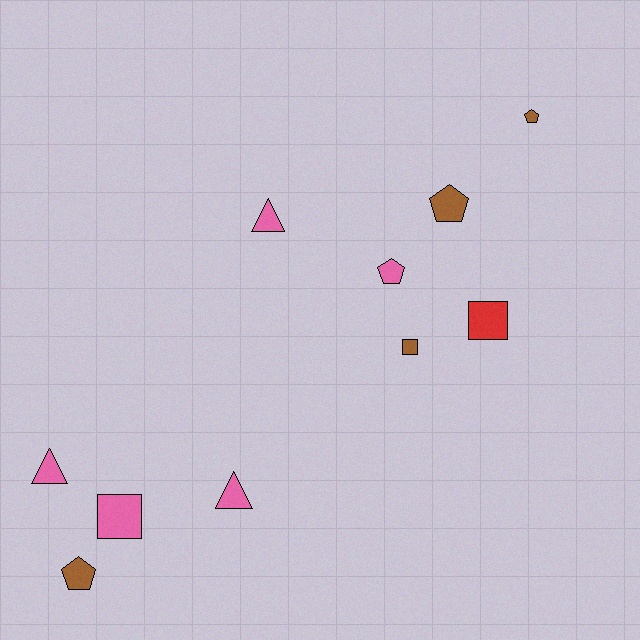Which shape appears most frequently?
Pentagon, with 4 objects.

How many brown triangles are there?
There are no brown triangles.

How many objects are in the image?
There are 10 objects.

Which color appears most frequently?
Pink, with 5 objects.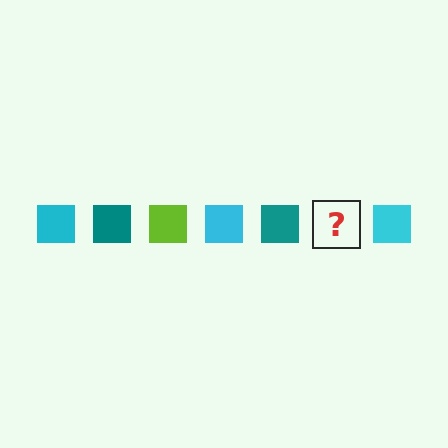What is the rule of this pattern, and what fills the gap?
The rule is that the pattern cycles through cyan, teal, lime squares. The gap should be filled with a lime square.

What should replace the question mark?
The question mark should be replaced with a lime square.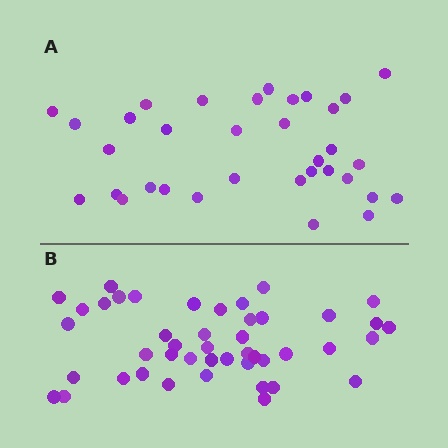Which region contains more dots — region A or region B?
Region B (the bottom region) has more dots.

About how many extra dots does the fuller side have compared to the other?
Region B has roughly 12 or so more dots than region A.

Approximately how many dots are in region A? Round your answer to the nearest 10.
About 30 dots. (The exact count is 34, which rounds to 30.)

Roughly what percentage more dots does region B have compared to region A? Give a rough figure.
About 30% more.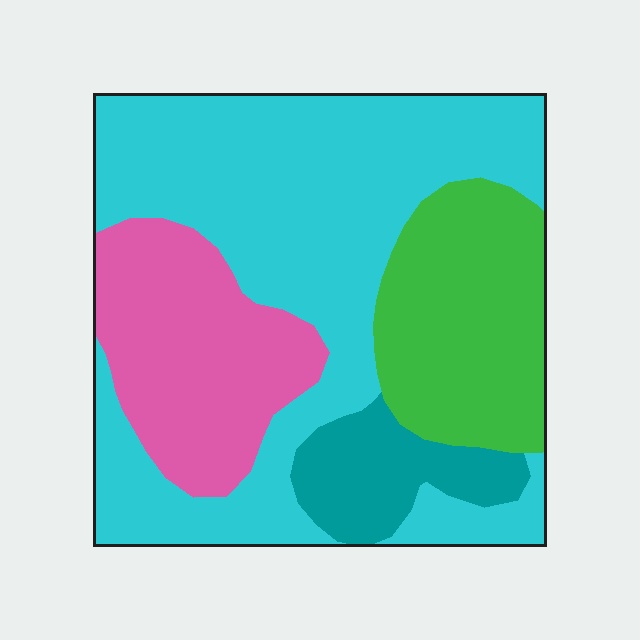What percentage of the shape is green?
Green takes up less than a quarter of the shape.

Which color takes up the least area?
Teal, at roughly 10%.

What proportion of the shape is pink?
Pink takes up between a sixth and a third of the shape.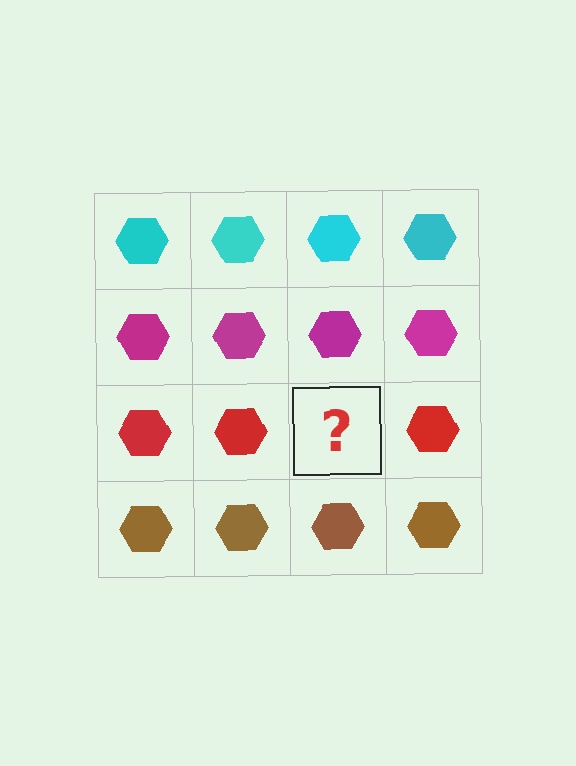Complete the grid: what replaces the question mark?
The question mark should be replaced with a red hexagon.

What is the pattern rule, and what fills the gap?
The rule is that each row has a consistent color. The gap should be filled with a red hexagon.